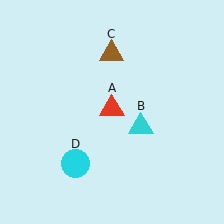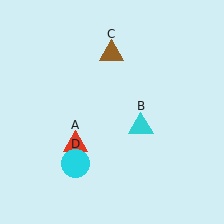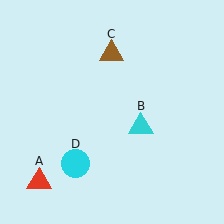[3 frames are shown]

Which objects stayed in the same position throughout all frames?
Cyan triangle (object B) and brown triangle (object C) and cyan circle (object D) remained stationary.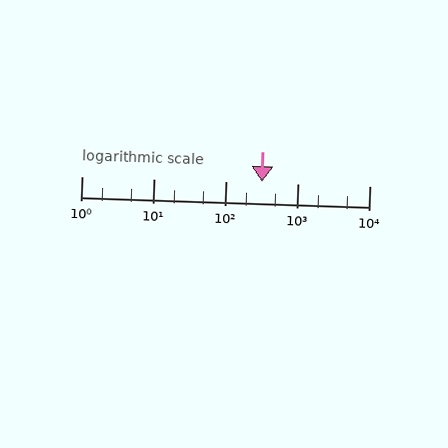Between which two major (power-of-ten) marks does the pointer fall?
The pointer is between 100 and 1000.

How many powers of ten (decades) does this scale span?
The scale spans 4 decades, from 1 to 10000.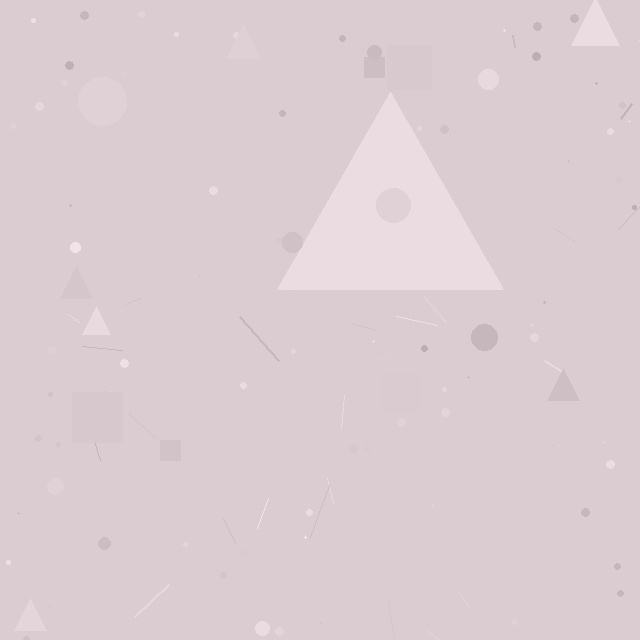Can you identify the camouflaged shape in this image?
The camouflaged shape is a triangle.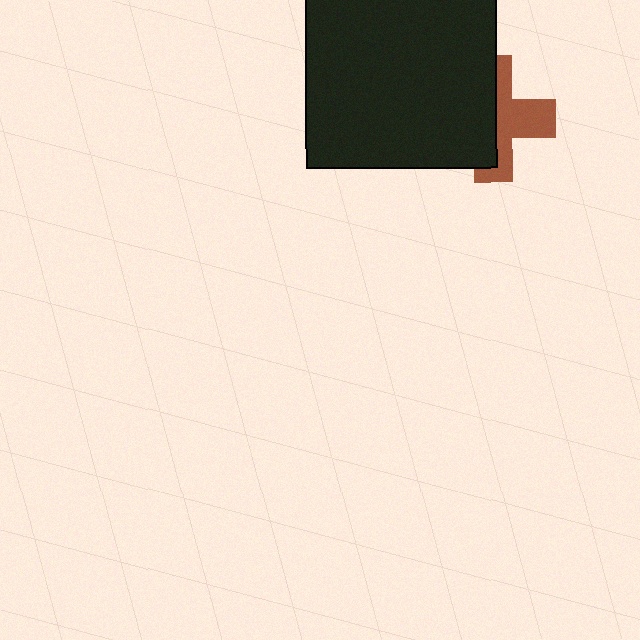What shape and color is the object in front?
The object in front is a black square.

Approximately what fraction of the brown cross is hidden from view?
Roughly 52% of the brown cross is hidden behind the black square.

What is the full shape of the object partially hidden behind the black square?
The partially hidden object is a brown cross.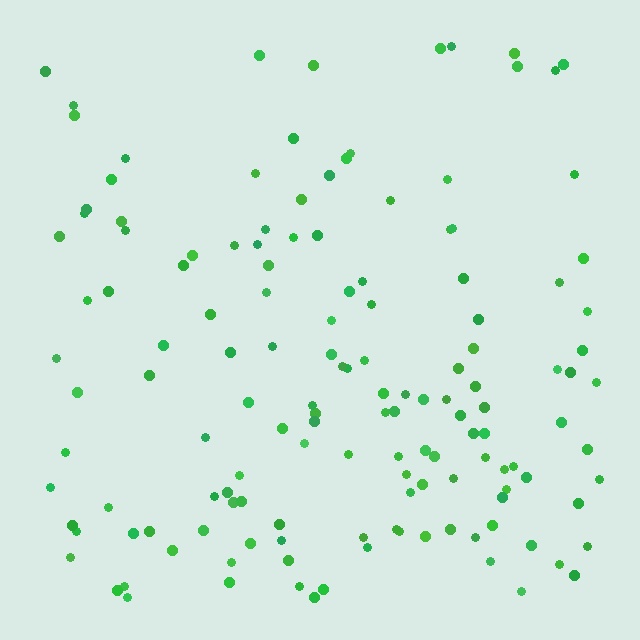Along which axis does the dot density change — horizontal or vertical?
Vertical.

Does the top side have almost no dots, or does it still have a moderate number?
Still a moderate number, just noticeably fewer than the bottom.